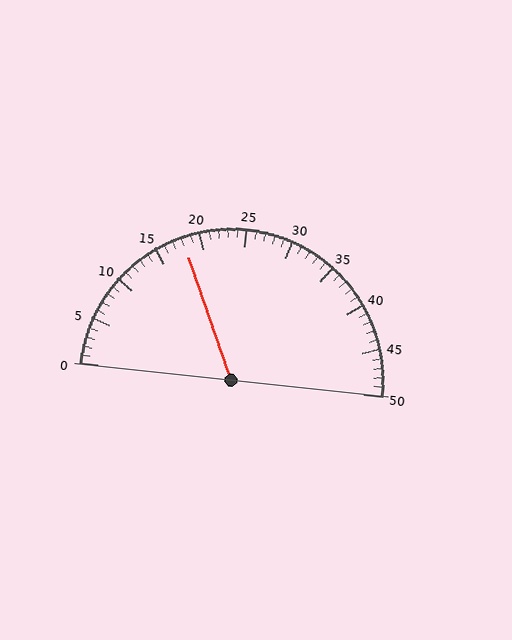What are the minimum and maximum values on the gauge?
The gauge ranges from 0 to 50.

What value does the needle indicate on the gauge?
The needle indicates approximately 18.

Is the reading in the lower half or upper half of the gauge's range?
The reading is in the lower half of the range (0 to 50).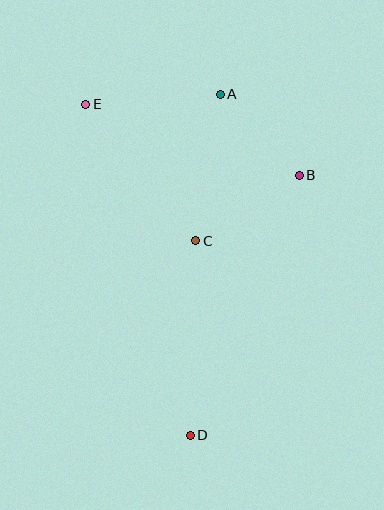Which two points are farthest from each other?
Points D and E are farthest from each other.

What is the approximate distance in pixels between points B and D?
The distance between B and D is approximately 282 pixels.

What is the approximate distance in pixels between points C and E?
The distance between C and E is approximately 175 pixels.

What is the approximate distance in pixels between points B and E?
The distance between B and E is approximately 225 pixels.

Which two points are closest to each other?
Points A and B are closest to each other.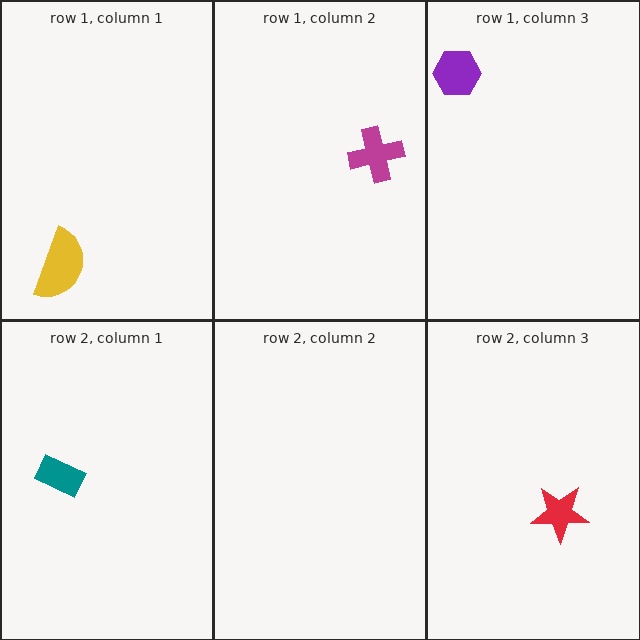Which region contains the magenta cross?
The row 1, column 2 region.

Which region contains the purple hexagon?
The row 1, column 3 region.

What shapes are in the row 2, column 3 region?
The red star.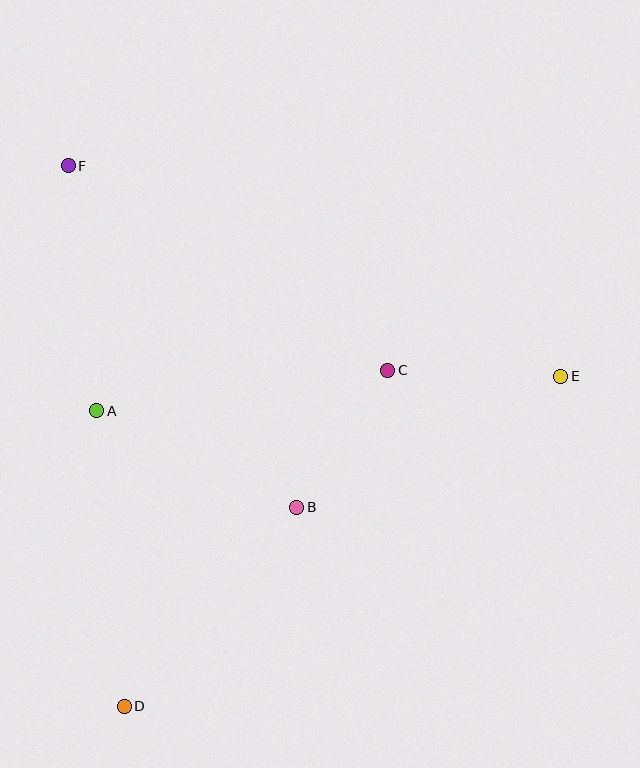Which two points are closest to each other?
Points B and C are closest to each other.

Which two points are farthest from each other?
Points D and E are farthest from each other.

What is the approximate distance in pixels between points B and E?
The distance between B and E is approximately 294 pixels.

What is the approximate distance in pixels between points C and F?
The distance between C and F is approximately 379 pixels.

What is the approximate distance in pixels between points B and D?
The distance between B and D is approximately 263 pixels.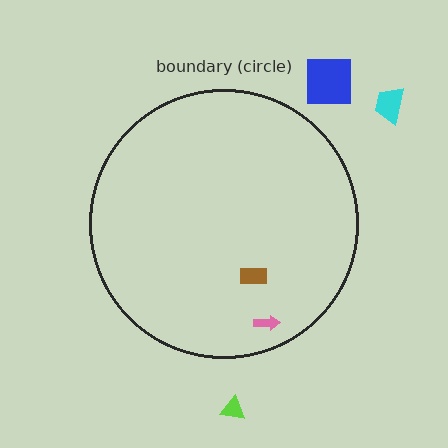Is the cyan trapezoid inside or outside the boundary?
Outside.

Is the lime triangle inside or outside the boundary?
Outside.